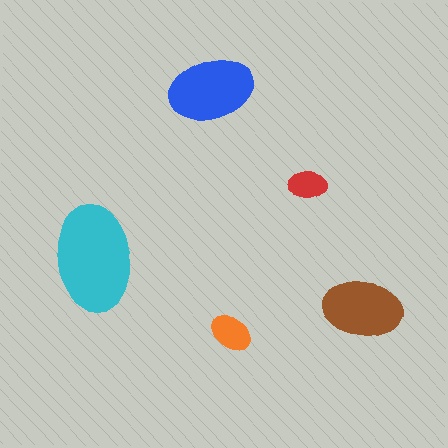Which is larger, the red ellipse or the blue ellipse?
The blue one.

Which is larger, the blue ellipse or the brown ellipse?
The blue one.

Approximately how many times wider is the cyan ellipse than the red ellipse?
About 3 times wider.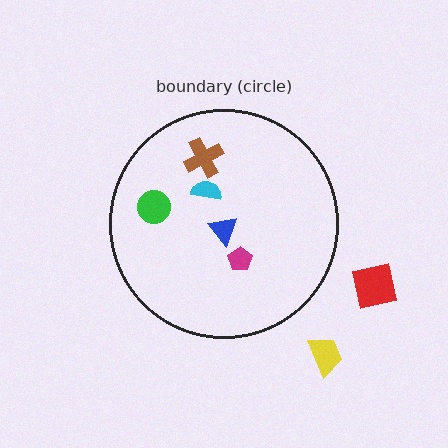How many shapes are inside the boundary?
5 inside, 2 outside.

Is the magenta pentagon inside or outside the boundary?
Inside.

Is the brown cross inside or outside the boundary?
Inside.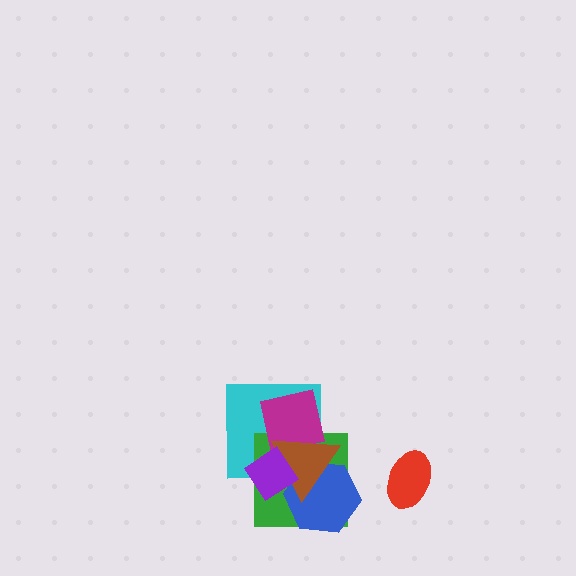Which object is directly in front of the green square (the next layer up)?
The magenta square is directly in front of the green square.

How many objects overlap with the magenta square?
3 objects overlap with the magenta square.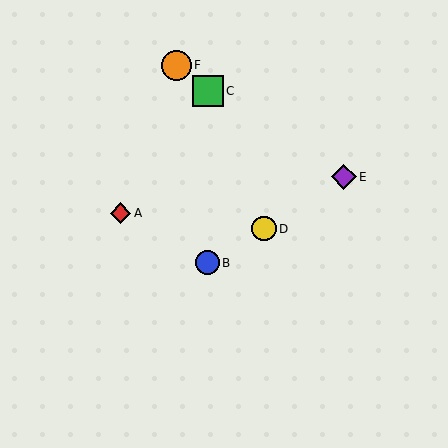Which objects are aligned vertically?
Objects B, C are aligned vertically.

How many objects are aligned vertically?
2 objects (B, C) are aligned vertically.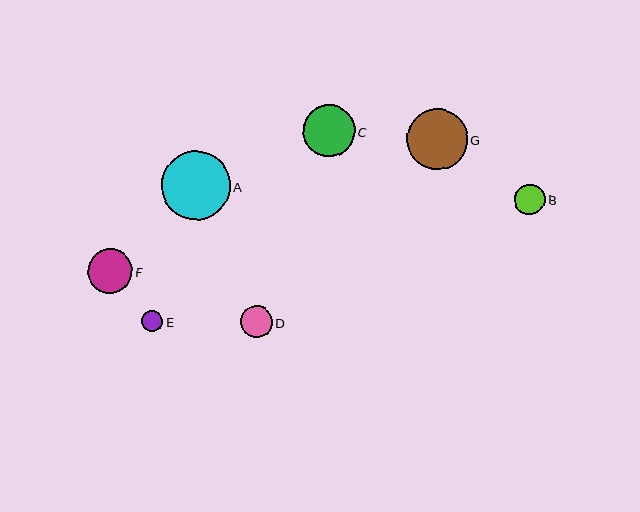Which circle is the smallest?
Circle E is the smallest with a size of approximately 21 pixels.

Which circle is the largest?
Circle A is the largest with a size of approximately 69 pixels.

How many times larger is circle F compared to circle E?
Circle F is approximately 2.1 times the size of circle E.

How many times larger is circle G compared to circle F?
Circle G is approximately 1.4 times the size of circle F.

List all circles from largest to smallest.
From largest to smallest: A, G, C, F, D, B, E.